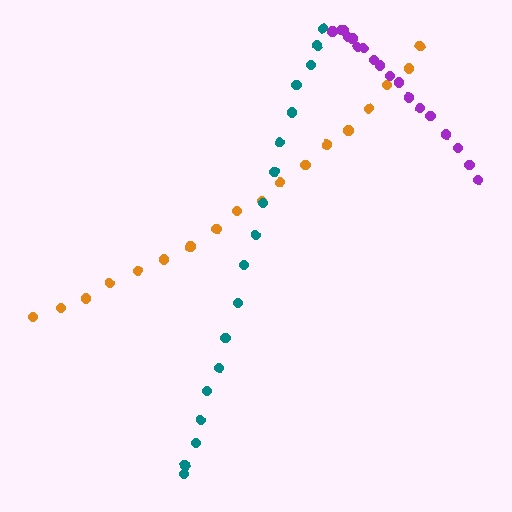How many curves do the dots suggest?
There are 3 distinct paths.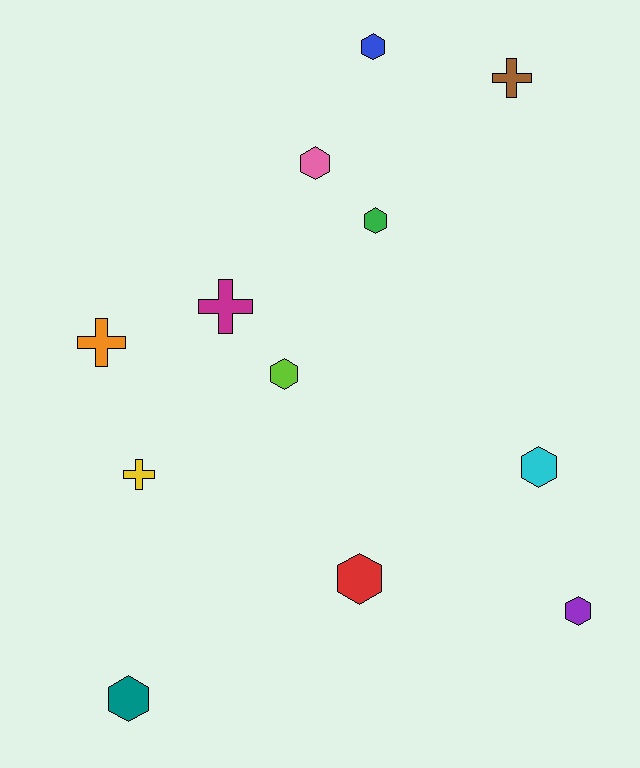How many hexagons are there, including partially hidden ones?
There are 8 hexagons.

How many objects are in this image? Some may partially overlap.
There are 12 objects.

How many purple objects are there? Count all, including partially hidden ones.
There is 1 purple object.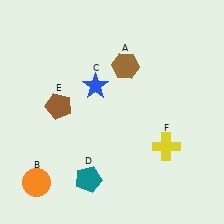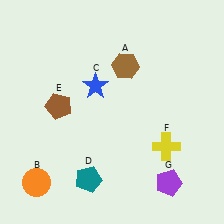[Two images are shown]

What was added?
A purple pentagon (G) was added in Image 2.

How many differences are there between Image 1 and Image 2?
There is 1 difference between the two images.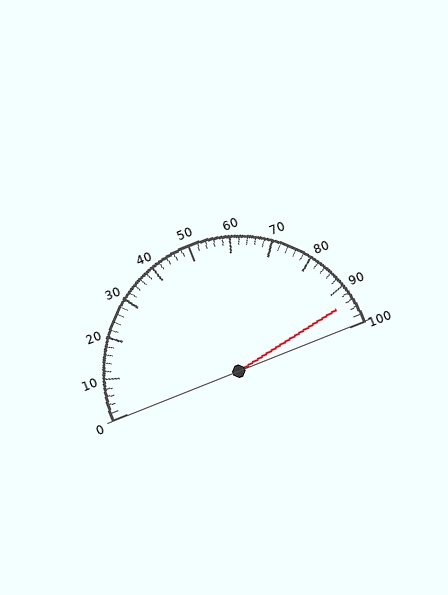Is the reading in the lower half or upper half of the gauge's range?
The reading is in the upper half of the range (0 to 100).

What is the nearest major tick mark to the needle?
The nearest major tick mark is 90.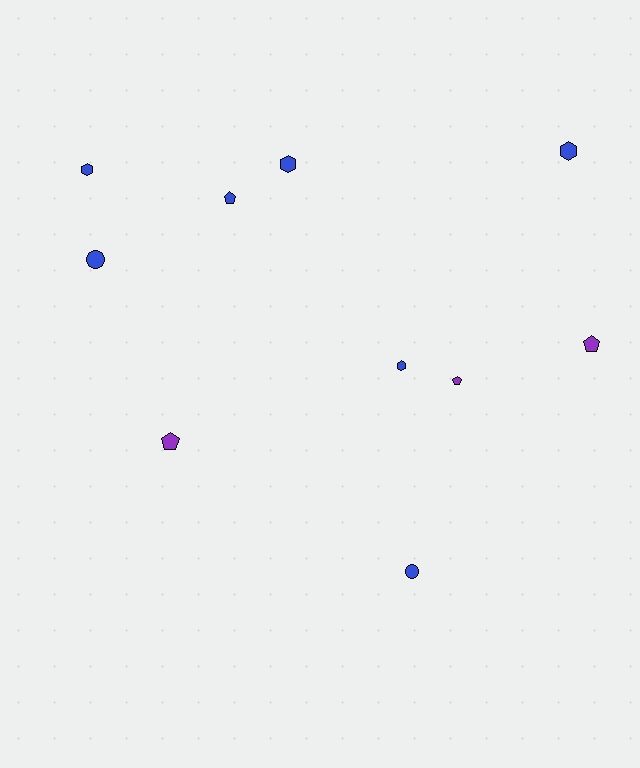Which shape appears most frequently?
Pentagon, with 4 objects.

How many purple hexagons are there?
There are no purple hexagons.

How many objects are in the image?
There are 10 objects.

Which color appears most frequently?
Blue, with 7 objects.